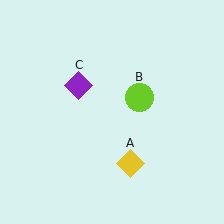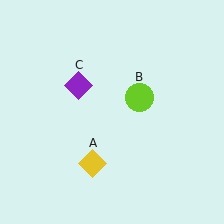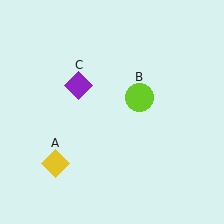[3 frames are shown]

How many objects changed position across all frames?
1 object changed position: yellow diamond (object A).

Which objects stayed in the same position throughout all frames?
Lime circle (object B) and purple diamond (object C) remained stationary.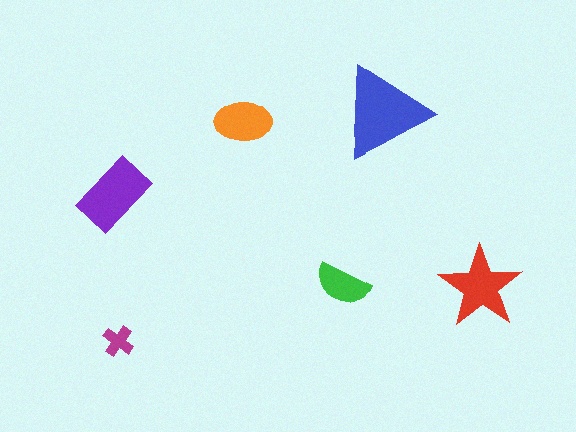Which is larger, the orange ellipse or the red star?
The red star.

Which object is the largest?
The blue triangle.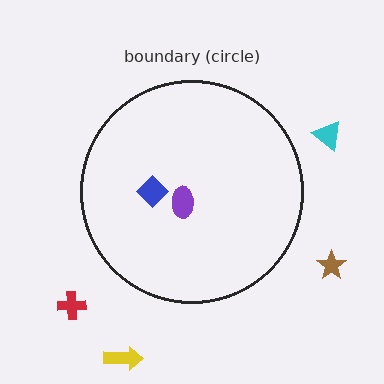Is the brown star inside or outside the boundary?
Outside.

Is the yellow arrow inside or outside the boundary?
Outside.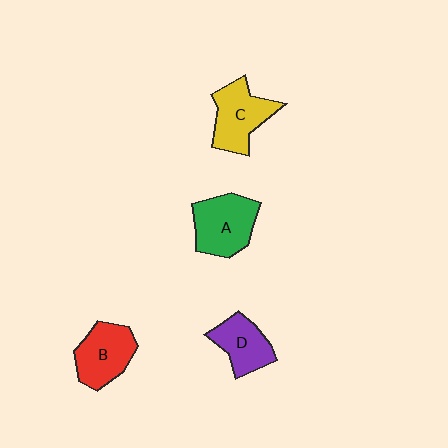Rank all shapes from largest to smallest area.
From largest to smallest: A (green), C (yellow), B (red), D (purple).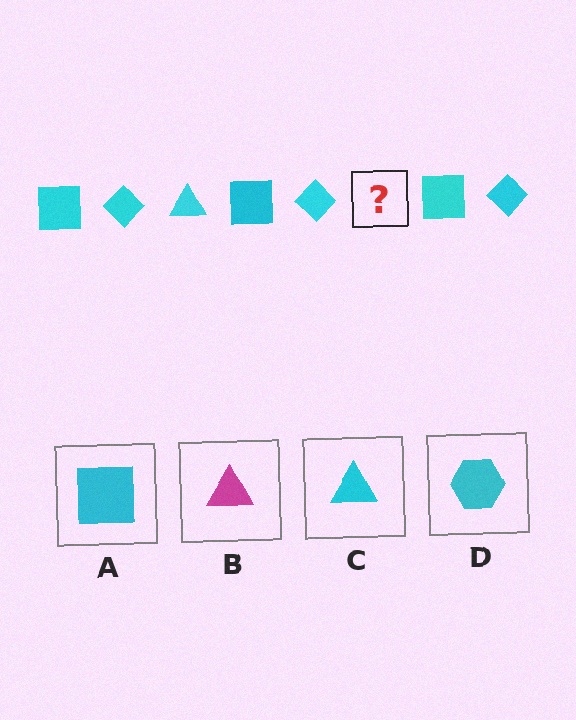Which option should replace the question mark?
Option C.